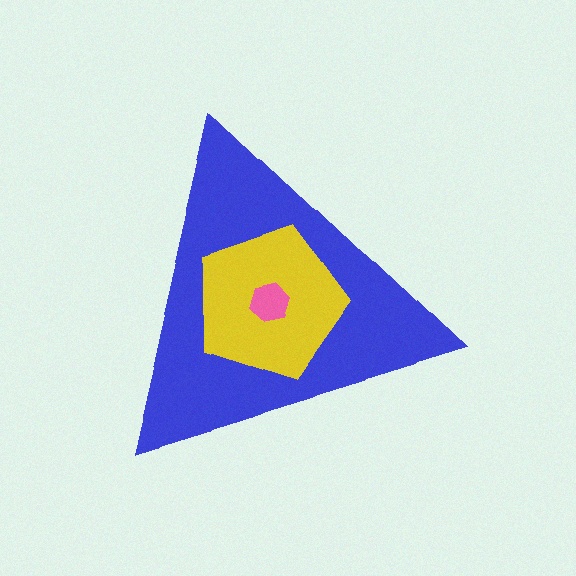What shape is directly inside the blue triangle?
The yellow pentagon.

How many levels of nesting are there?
3.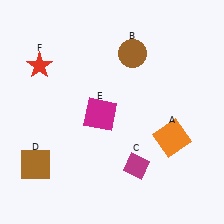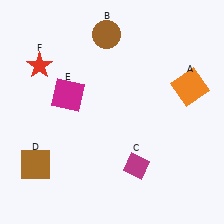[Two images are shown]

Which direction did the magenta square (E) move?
The magenta square (E) moved left.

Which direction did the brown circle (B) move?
The brown circle (B) moved left.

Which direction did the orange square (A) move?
The orange square (A) moved up.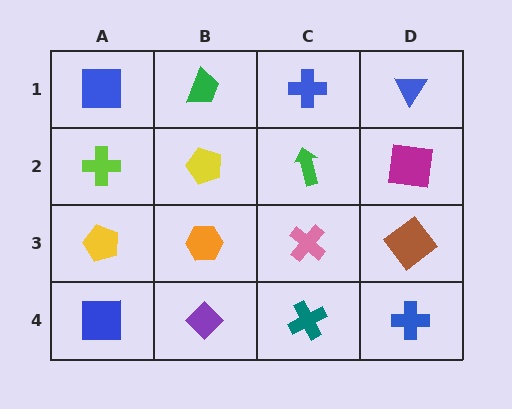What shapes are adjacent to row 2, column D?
A blue triangle (row 1, column D), a brown diamond (row 3, column D), a green arrow (row 2, column C).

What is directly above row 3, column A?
A lime cross.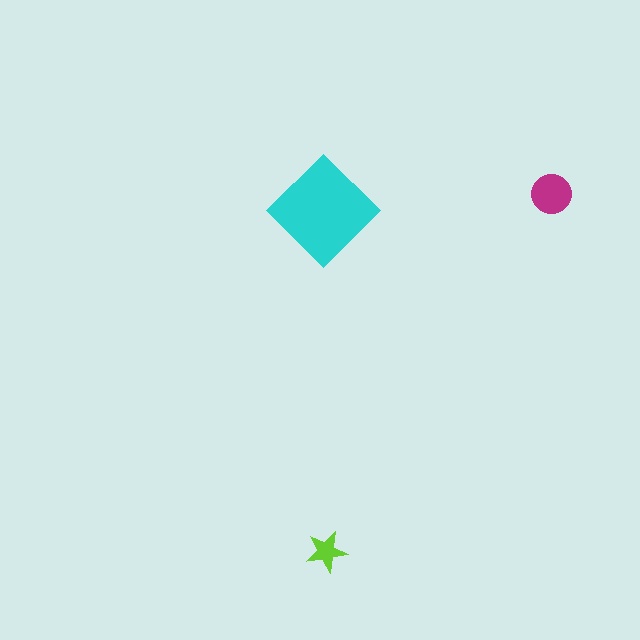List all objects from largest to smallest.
The cyan diamond, the magenta circle, the lime star.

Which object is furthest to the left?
The cyan diamond is leftmost.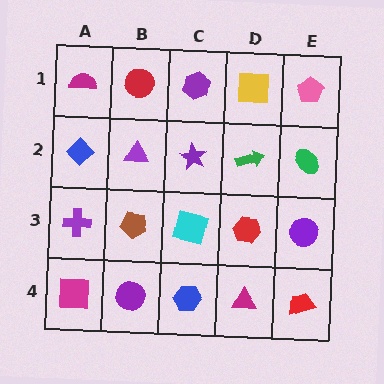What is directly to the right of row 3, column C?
A red hexagon.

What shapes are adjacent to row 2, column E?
A pink pentagon (row 1, column E), a purple circle (row 3, column E), a green arrow (row 2, column D).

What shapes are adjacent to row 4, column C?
A cyan square (row 3, column C), a purple circle (row 4, column B), a magenta triangle (row 4, column D).